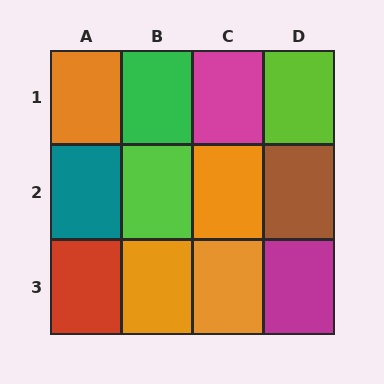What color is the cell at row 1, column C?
Magenta.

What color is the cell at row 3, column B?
Orange.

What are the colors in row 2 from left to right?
Teal, lime, orange, brown.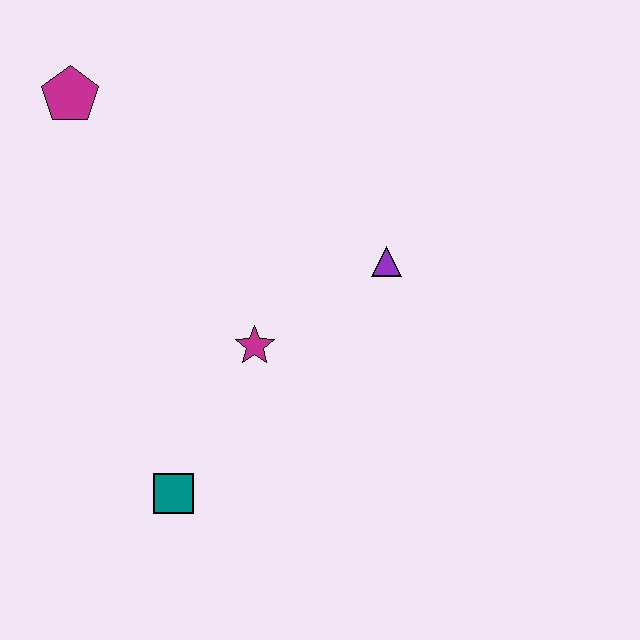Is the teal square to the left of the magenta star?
Yes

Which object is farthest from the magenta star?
The magenta pentagon is farthest from the magenta star.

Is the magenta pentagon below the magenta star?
No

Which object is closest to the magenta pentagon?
The magenta star is closest to the magenta pentagon.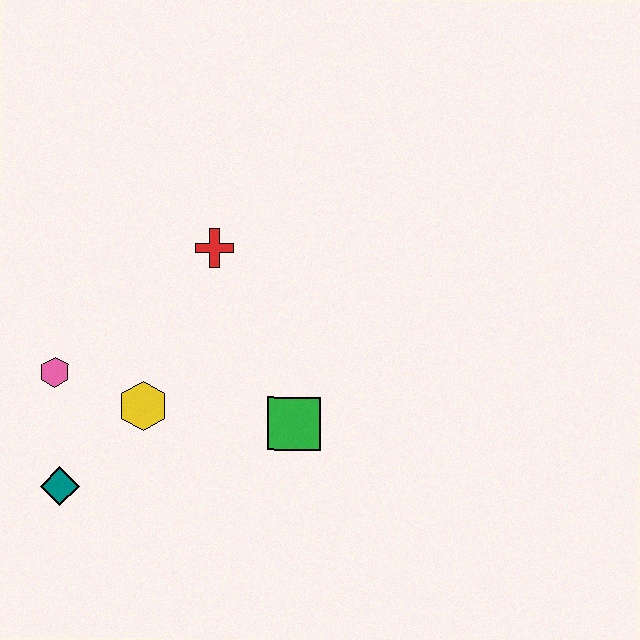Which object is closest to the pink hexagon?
The yellow hexagon is closest to the pink hexagon.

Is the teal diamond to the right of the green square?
No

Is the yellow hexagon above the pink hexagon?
No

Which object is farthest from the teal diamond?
The red cross is farthest from the teal diamond.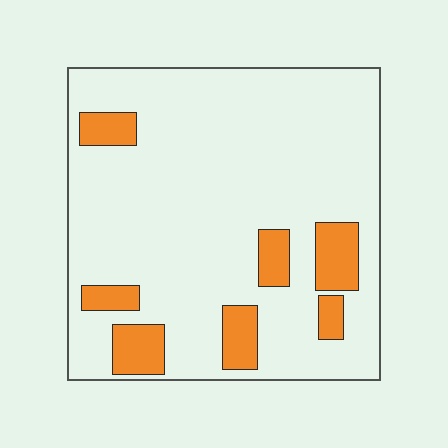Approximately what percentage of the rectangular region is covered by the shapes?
Approximately 15%.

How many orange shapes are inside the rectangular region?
7.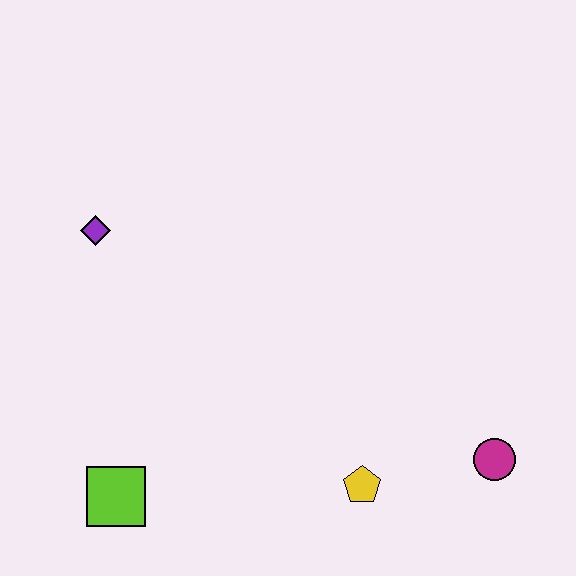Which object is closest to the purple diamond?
The lime square is closest to the purple diamond.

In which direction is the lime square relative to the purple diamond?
The lime square is below the purple diamond.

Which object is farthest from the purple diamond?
The magenta circle is farthest from the purple diamond.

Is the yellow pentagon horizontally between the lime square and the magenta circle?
Yes